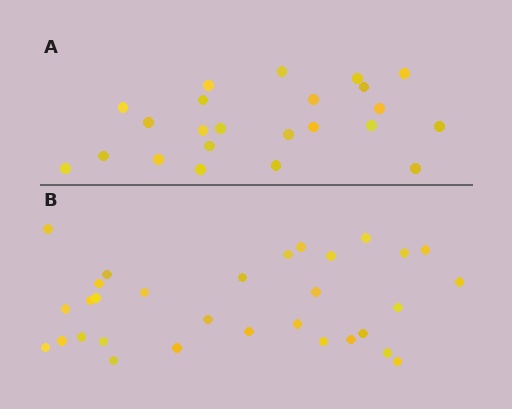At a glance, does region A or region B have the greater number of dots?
Region B (the bottom region) has more dots.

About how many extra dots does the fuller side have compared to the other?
Region B has roughly 8 or so more dots than region A.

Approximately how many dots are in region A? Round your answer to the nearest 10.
About 20 dots. (The exact count is 23, which rounds to 20.)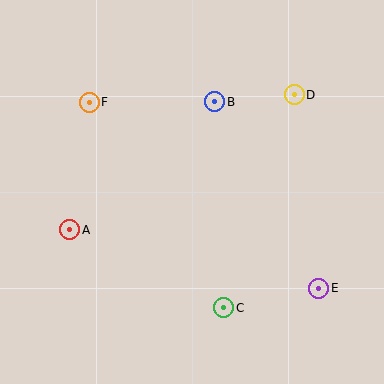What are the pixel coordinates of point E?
Point E is at (319, 288).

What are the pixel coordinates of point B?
Point B is at (215, 102).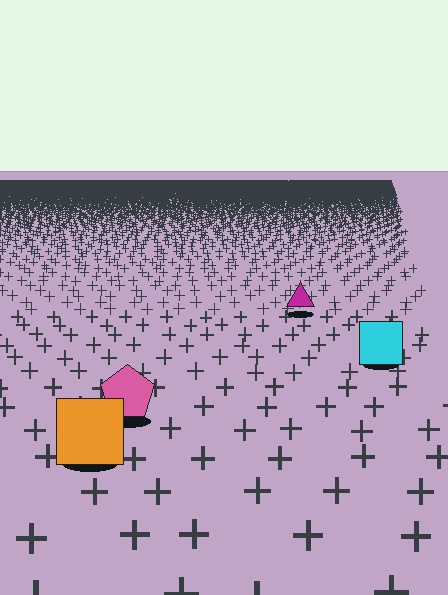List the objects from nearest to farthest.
From nearest to farthest: the orange square, the pink pentagon, the cyan square, the magenta triangle.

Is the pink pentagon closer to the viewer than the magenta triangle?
Yes. The pink pentagon is closer — you can tell from the texture gradient: the ground texture is coarser near it.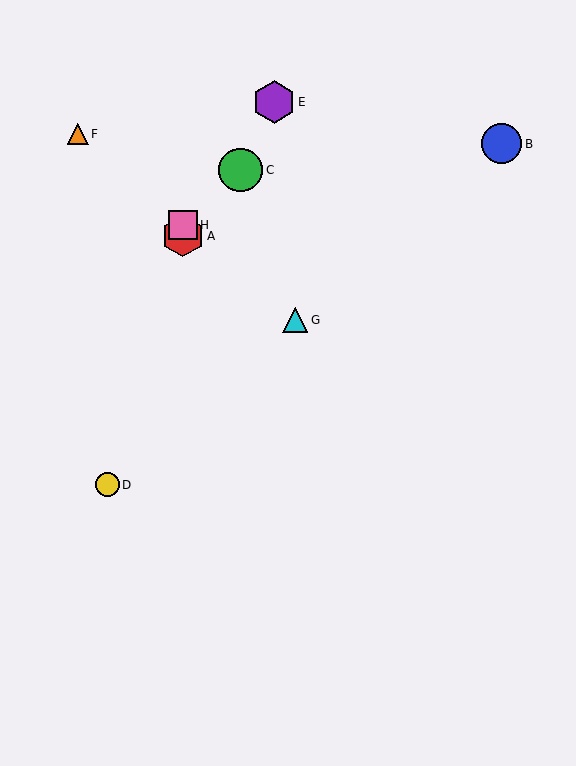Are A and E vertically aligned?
No, A is at x≈183 and E is at x≈274.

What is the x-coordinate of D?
Object D is at x≈107.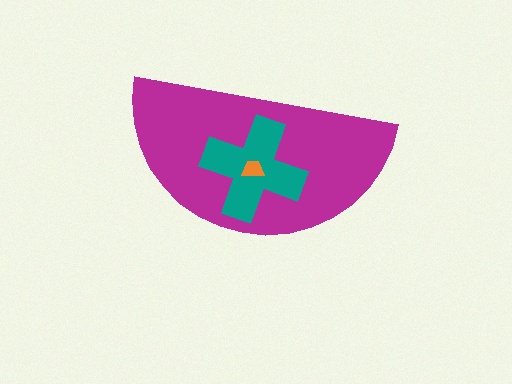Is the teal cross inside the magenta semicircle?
Yes.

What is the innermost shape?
The orange trapezoid.